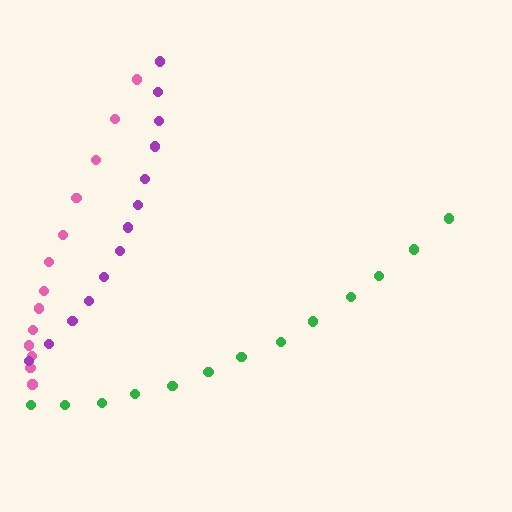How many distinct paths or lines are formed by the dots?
There are 3 distinct paths.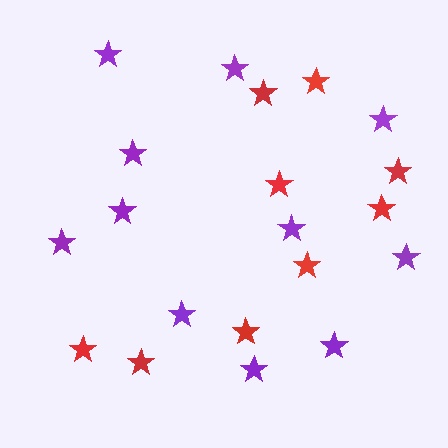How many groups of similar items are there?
There are 2 groups: one group of purple stars (11) and one group of red stars (9).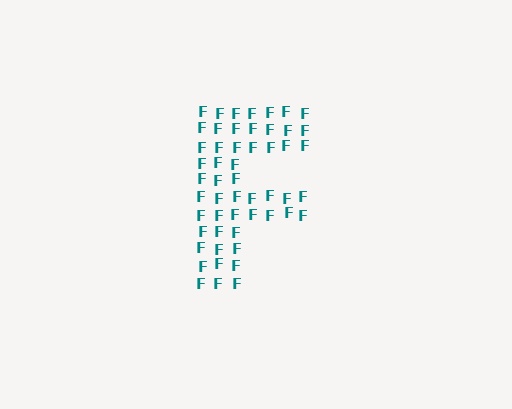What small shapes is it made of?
It is made of small letter F's.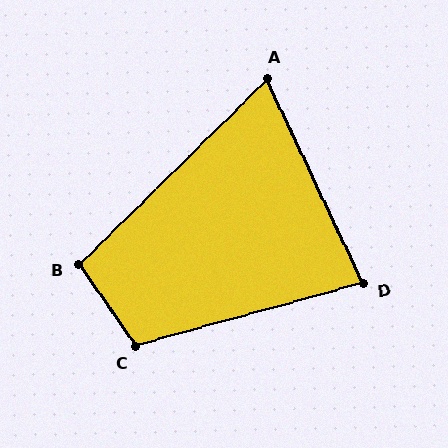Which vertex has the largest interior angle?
C, at approximately 109 degrees.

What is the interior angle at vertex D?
Approximately 80 degrees (acute).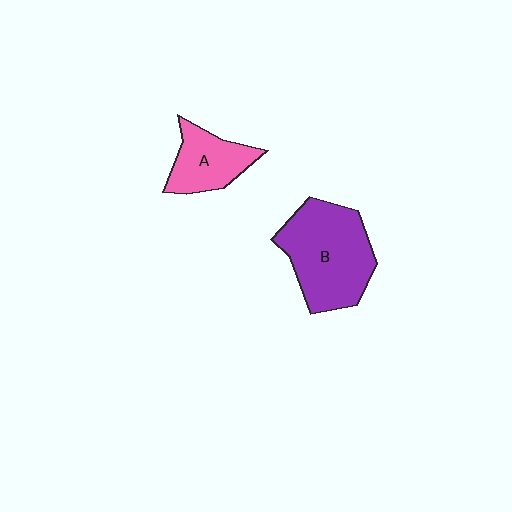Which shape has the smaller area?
Shape A (pink).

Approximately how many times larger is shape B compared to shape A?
Approximately 1.9 times.